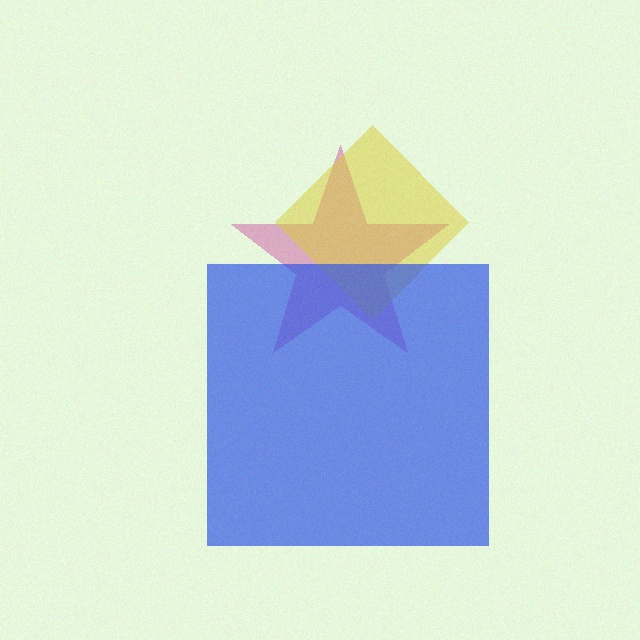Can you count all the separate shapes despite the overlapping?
Yes, there are 3 separate shapes.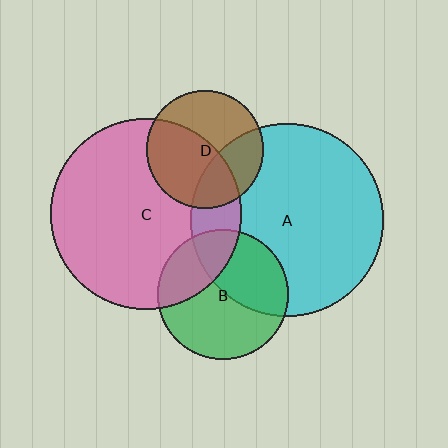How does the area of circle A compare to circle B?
Approximately 2.2 times.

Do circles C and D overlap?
Yes.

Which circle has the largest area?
Circle A (cyan).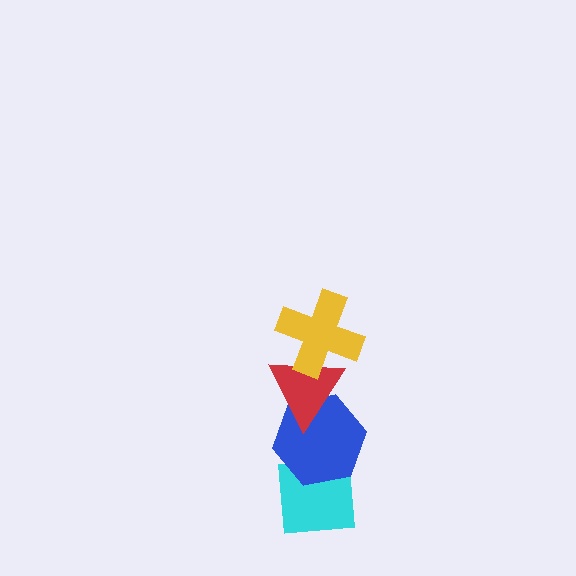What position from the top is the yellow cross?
The yellow cross is 1st from the top.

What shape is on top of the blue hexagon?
The red triangle is on top of the blue hexagon.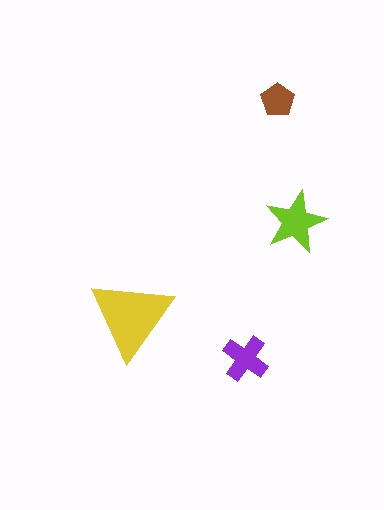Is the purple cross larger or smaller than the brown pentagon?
Larger.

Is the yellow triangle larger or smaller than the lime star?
Larger.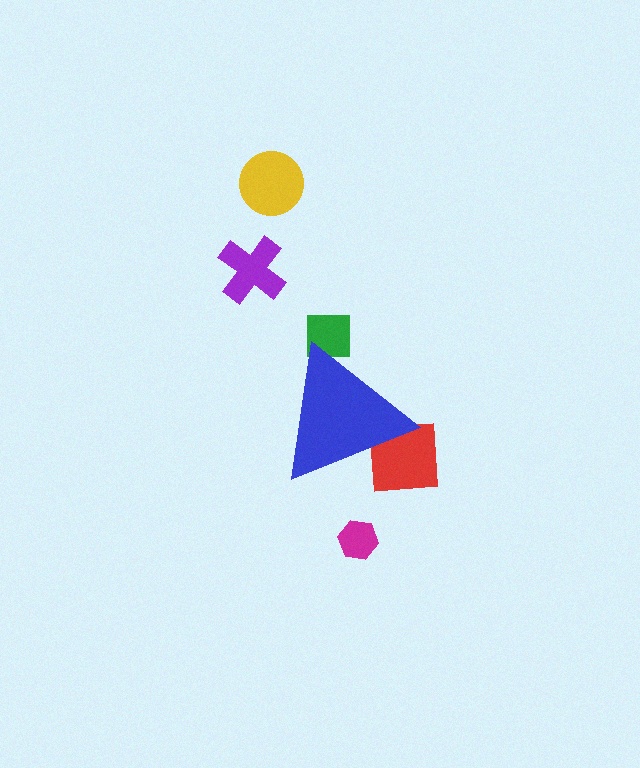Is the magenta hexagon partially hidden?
No, the magenta hexagon is fully visible.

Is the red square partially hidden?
Yes, the red square is partially hidden behind the blue triangle.